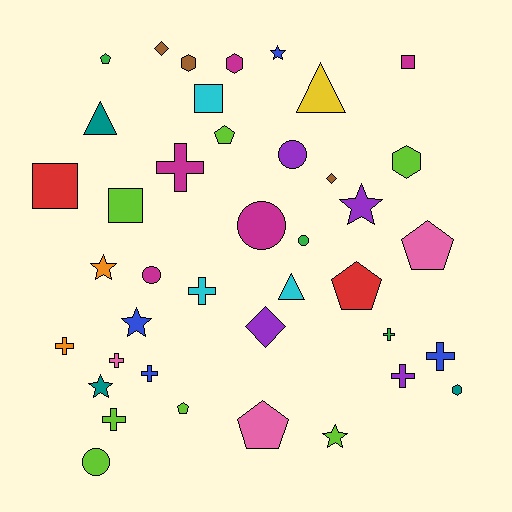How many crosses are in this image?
There are 9 crosses.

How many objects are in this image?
There are 40 objects.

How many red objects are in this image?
There are 2 red objects.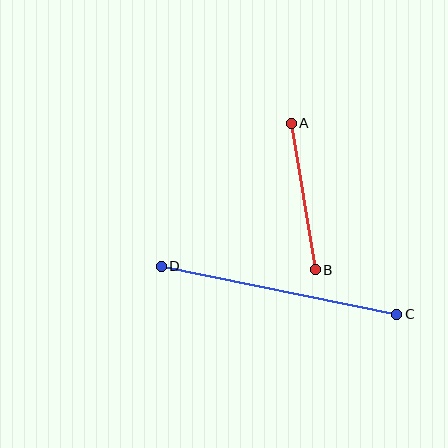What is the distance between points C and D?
The distance is approximately 240 pixels.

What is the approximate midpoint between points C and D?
The midpoint is at approximately (279, 290) pixels.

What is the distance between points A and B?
The distance is approximately 148 pixels.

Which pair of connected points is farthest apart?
Points C and D are farthest apart.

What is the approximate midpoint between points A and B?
The midpoint is at approximately (303, 196) pixels.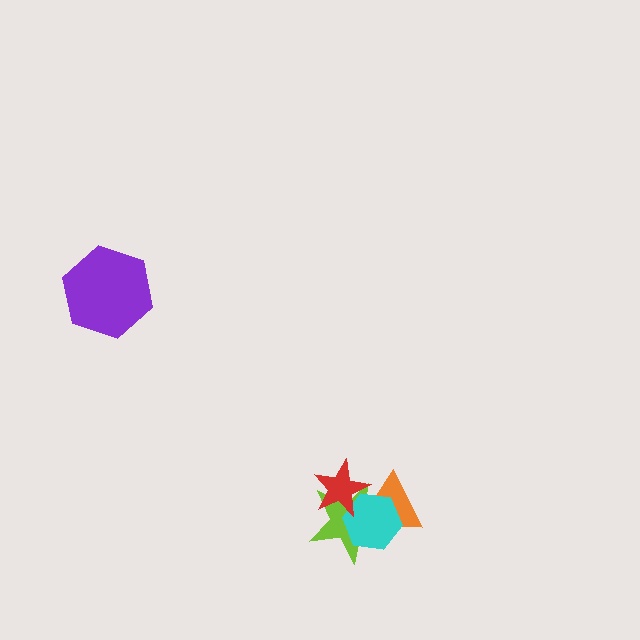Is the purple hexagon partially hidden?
No, no other shape covers it.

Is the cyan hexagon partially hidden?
Yes, it is partially covered by another shape.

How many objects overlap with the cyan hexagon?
3 objects overlap with the cyan hexagon.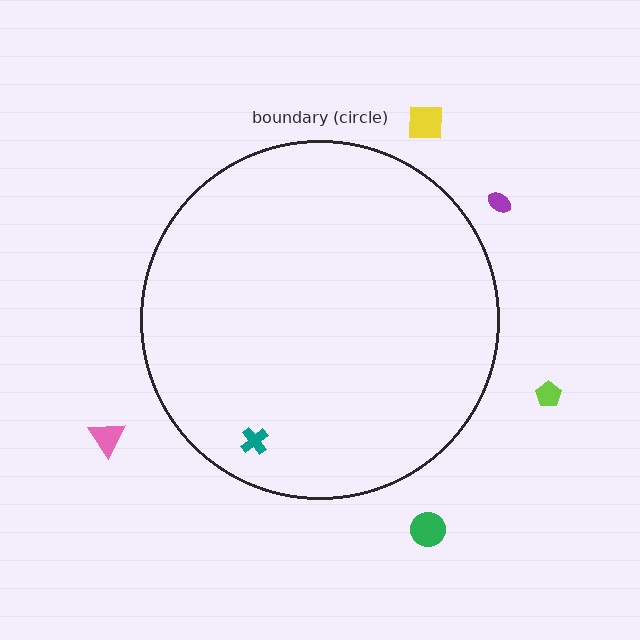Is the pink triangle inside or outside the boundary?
Outside.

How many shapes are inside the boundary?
1 inside, 5 outside.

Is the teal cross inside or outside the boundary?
Inside.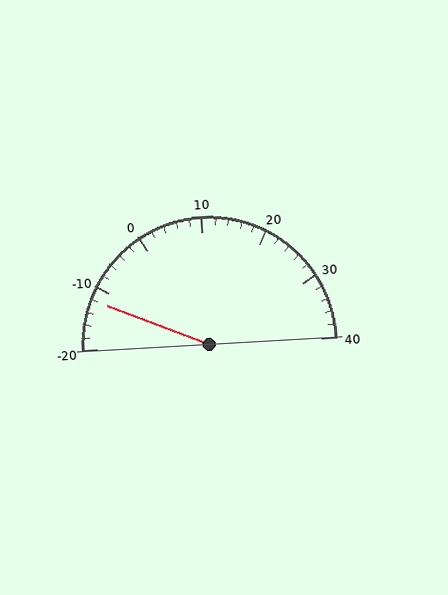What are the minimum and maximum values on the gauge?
The gauge ranges from -20 to 40.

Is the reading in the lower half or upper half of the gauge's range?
The reading is in the lower half of the range (-20 to 40).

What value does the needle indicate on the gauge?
The needle indicates approximately -12.